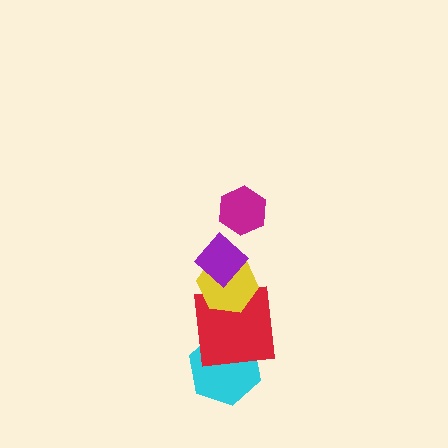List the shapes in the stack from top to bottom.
From top to bottom: the magenta hexagon, the purple diamond, the yellow hexagon, the red square, the cyan hexagon.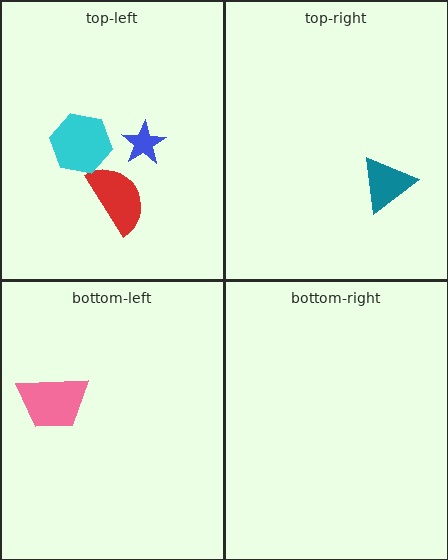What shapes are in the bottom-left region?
The pink trapezoid.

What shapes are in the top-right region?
The teal triangle.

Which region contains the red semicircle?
The top-left region.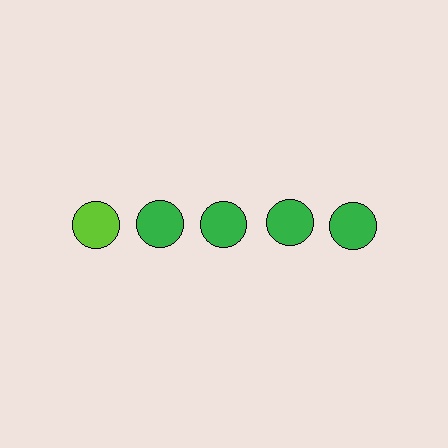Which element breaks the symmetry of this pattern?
The lime circle in the top row, leftmost column breaks the symmetry. All other shapes are green circles.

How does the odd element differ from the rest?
It has a different color: lime instead of green.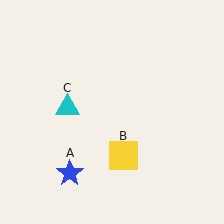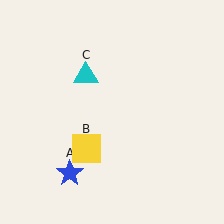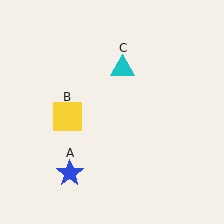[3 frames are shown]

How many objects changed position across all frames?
2 objects changed position: yellow square (object B), cyan triangle (object C).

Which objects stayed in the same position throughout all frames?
Blue star (object A) remained stationary.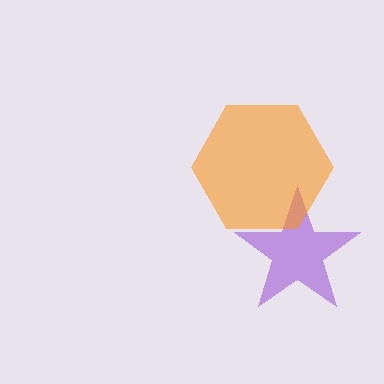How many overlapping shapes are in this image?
There are 2 overlapping shapes in the image.